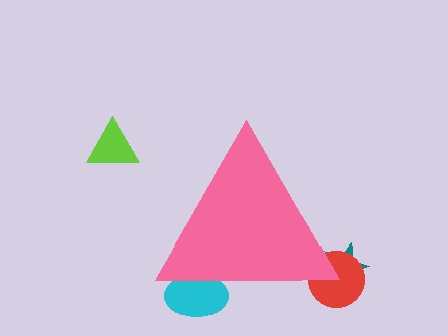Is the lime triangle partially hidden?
No, the lime triangle is fully visible.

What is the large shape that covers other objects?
A pink triangle.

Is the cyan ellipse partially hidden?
Yes, the cyan ellipse is partially hidden behind the pink triangle.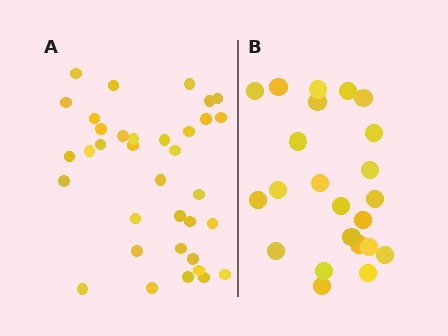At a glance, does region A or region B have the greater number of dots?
Region A (the left region) has more dots.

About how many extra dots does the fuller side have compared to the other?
Region A has roughly 12 or so more dots than region B.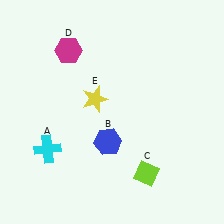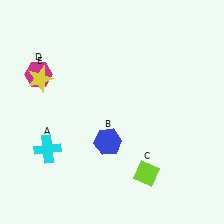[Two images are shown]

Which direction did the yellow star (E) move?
The yellow star (E) moved left.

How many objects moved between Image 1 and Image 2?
2 objects moved between the two images.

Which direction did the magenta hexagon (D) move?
The magenta hexagon (D) moved left.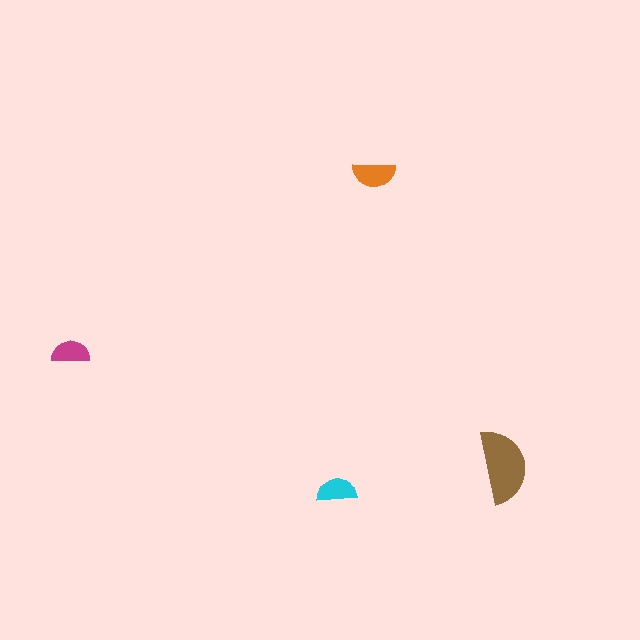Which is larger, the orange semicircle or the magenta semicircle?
The orange one.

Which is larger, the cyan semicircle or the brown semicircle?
The brown one.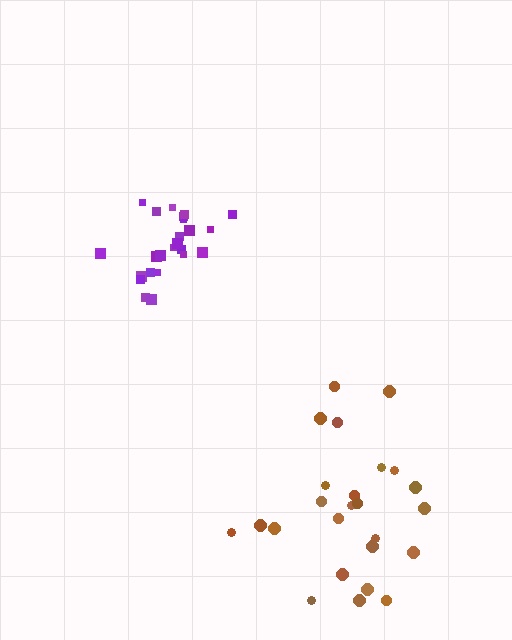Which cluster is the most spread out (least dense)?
Brown.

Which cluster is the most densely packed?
Purple.